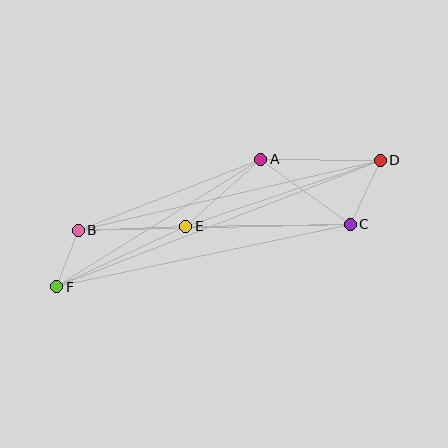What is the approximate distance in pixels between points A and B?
The distance between A and B is approximately 196 pixels.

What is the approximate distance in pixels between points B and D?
The distance between B and D is approximately 310 pixels.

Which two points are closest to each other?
Points B and F are closest to each other.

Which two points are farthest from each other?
Points D and F are farthest from each other.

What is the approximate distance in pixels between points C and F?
The distance between C and F is approximately 300 pixels.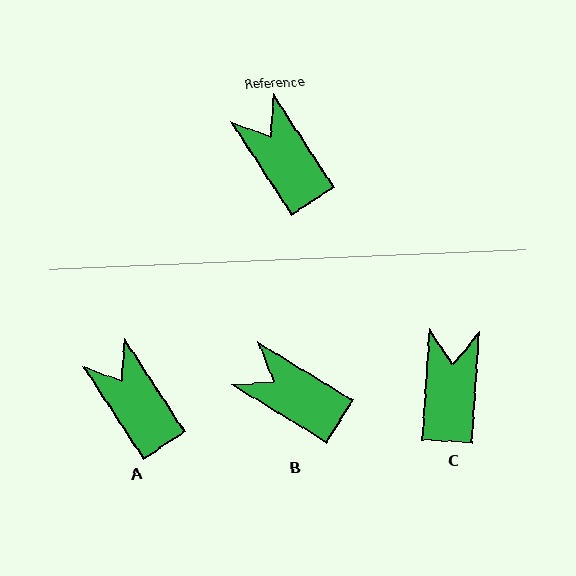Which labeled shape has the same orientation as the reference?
A.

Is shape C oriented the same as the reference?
No, it is off by about 37 degrees.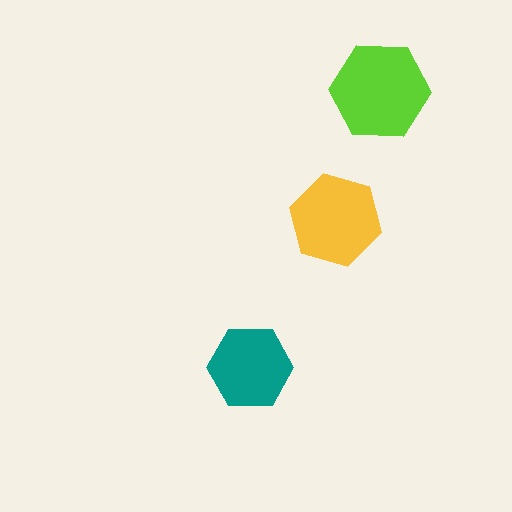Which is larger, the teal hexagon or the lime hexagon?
The lime one.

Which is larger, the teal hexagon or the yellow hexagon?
The yellow one.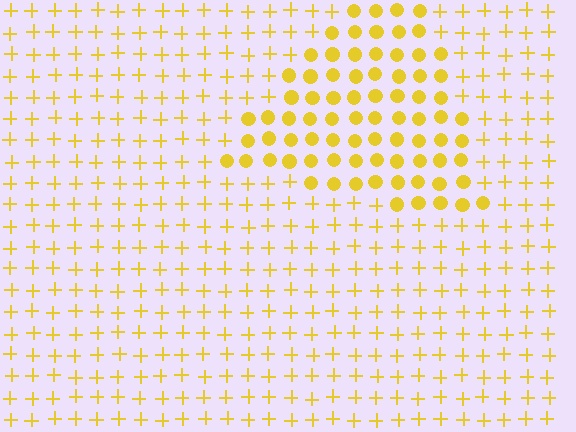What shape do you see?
I see a triangle.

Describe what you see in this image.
The image is filled with small yellow elements arranged in a uniform grid. A triangle-shaped region contains circles, while the surrounding area contains plus signs. The boundary is defined purely by the change in element shape.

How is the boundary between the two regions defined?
The boundary is defined by a change in element shape: circles inside vs. plus signs outside. All elements share the same color and spacing.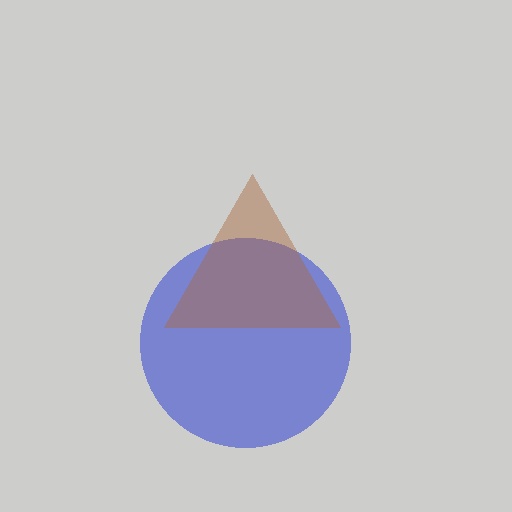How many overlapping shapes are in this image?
There are 2 overlapping shapes in the image.